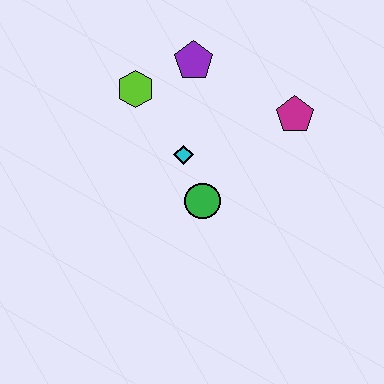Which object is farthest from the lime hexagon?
The magenta pentagon is farthest from the lime hexagon.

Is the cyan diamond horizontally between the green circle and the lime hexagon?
Yes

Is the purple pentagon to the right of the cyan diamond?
Yes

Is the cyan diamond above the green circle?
Yes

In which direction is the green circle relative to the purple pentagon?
The green circle is below the purple pentagon.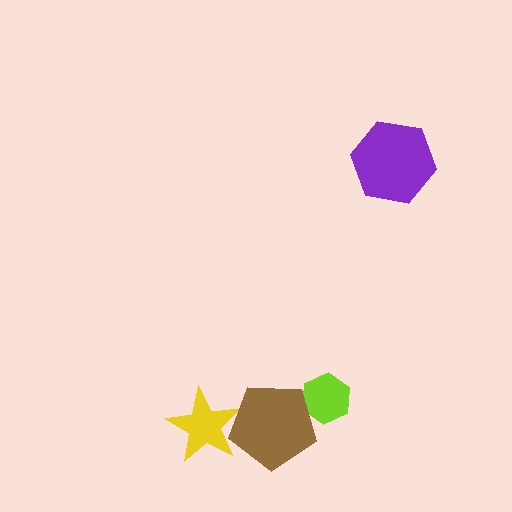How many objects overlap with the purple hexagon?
0 objects overlap with the purple hexagon.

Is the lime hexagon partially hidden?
Yes, it is partially covered by another shape.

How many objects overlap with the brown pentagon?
2 objects overlap with the brown pentagon.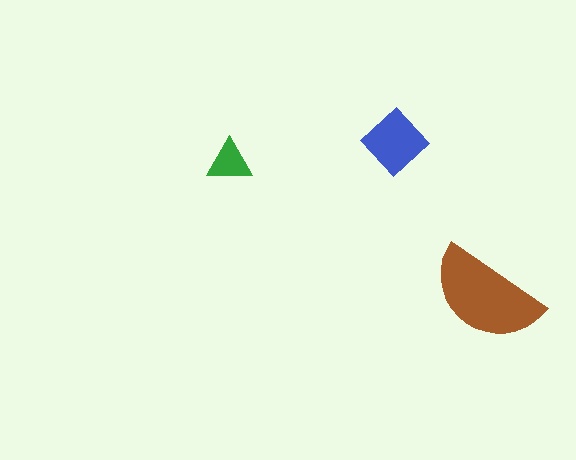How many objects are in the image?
There are 3 objects in the image.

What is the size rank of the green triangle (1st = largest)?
3rd.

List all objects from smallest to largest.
The green triangle, the blue diamond, the brown semicircle.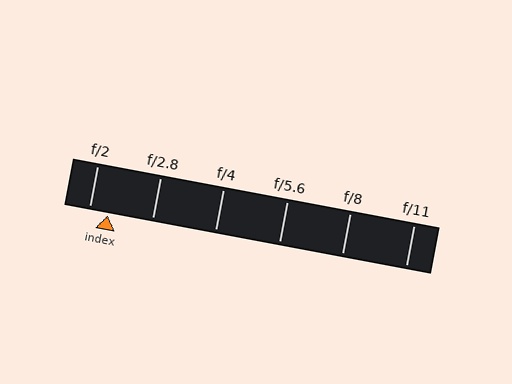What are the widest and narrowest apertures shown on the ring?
The widest aperture shown is f/2 and the narrowest is f/11.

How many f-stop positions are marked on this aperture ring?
There are 6 f-stop positions marked.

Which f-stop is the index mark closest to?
The index mark is closest to f/2.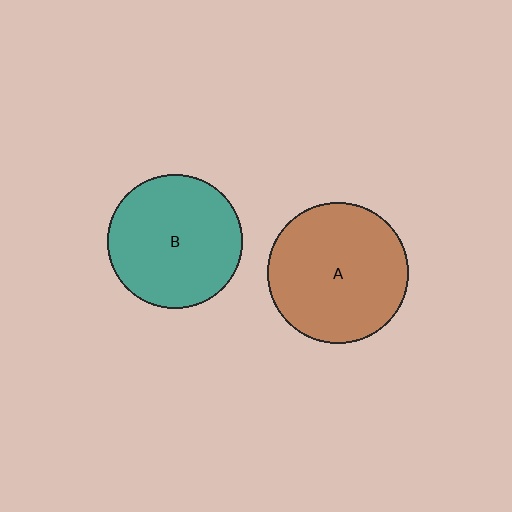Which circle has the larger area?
Circle A (brown).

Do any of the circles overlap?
No, none of the circles overlap.